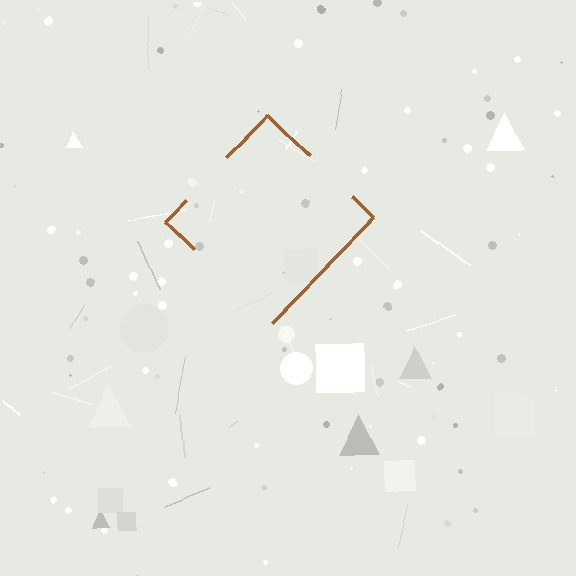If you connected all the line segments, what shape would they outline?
They would outline a diamond.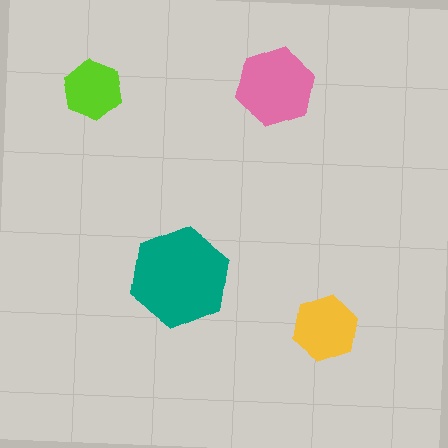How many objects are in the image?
There are 4 objects in the image.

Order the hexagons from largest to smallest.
the teal one, the pink one, the yellow one, the lime one.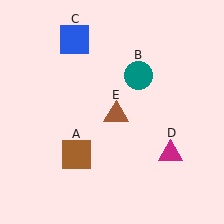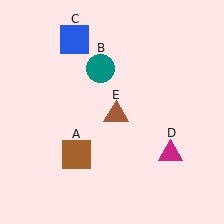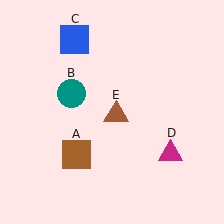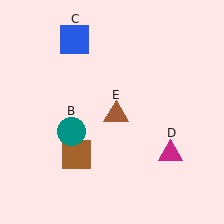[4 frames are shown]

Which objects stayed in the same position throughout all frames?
Brown square (object A) and blue square (object C) and magenta triangle (object D) and brown triangle (object E) remained stationary.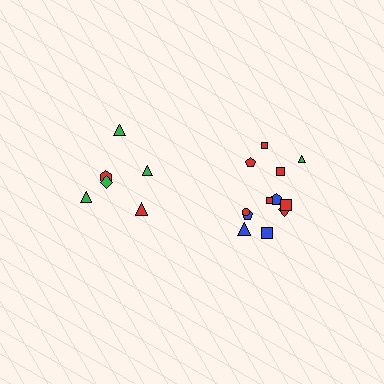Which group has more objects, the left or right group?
The right group.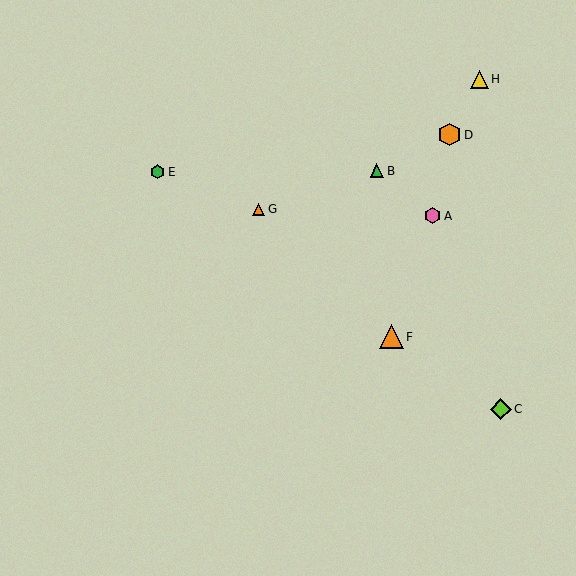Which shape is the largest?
The orange triangle (labeled F) is the largest.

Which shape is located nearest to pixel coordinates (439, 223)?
The pink hexagon (labeled A) at (433, 216) is nearest to that location.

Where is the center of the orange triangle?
The center of the orange triangle is at (391, 337).